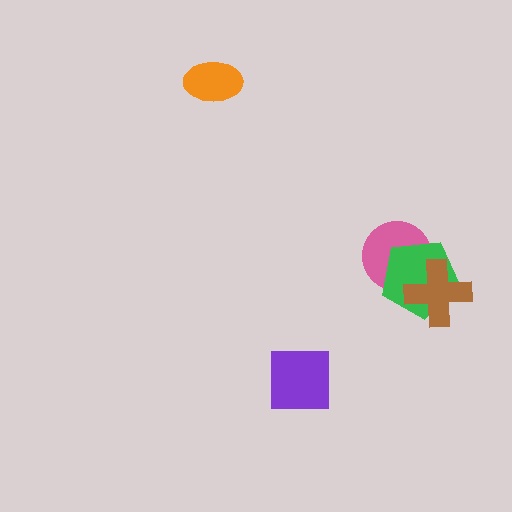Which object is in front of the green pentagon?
The brown cross is in front of the green pentagon.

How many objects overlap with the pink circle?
2 objects overlap with the pink circle.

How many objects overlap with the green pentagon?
2 objects overlap with the green pentagon.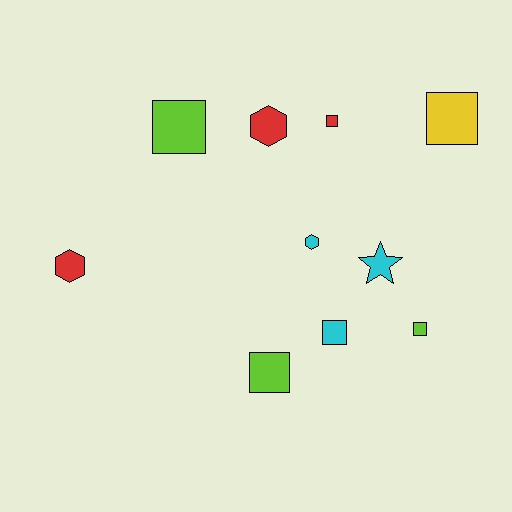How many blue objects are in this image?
There are no blue objects.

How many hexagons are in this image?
There are 3 hexagons.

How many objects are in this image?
There are 10 objects.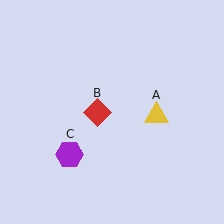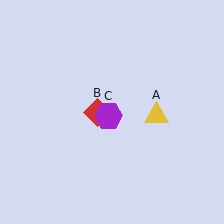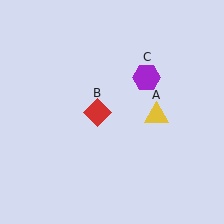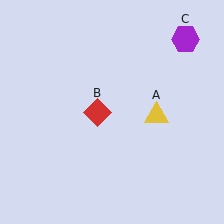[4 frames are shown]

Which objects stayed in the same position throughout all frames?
Yellow triangle (object A) and red diamond (object B) remained stationary.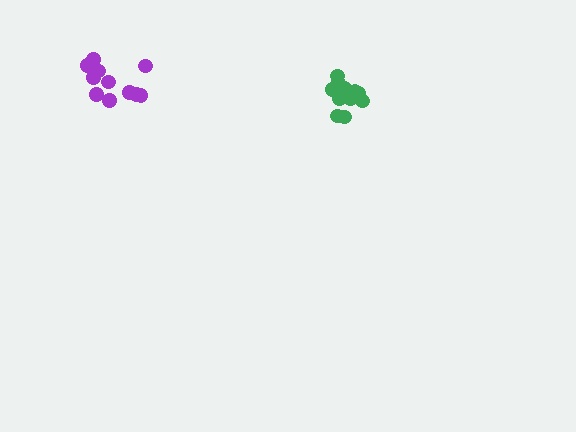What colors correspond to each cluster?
The clusters are colored: green, purple.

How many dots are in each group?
Group 1: 11 dots, Group 2: 11 dots (22 total).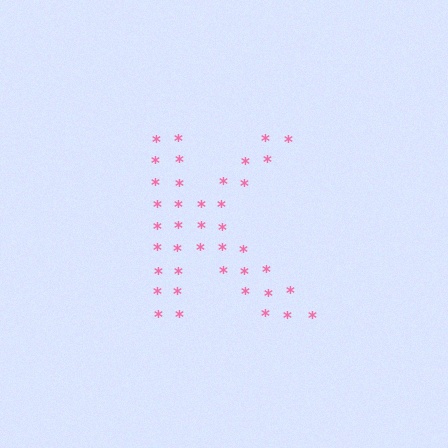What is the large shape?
The large shape is the letter K.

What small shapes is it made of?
It is made of small asterisks.